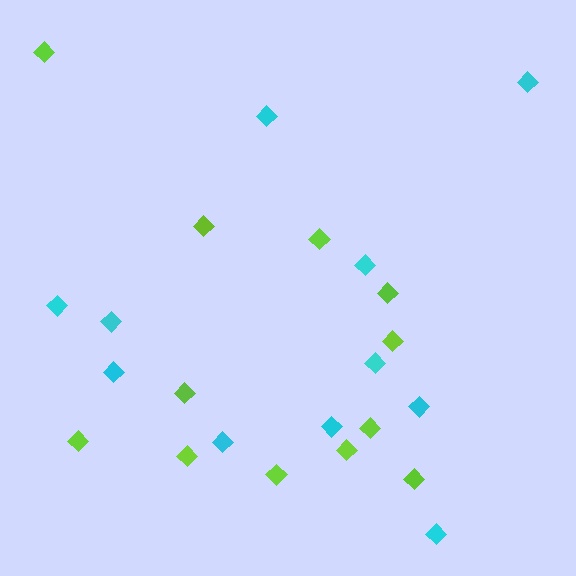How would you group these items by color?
There are 2 groups: one group of cyan diamonds (11) and one group of lime diamonds (12).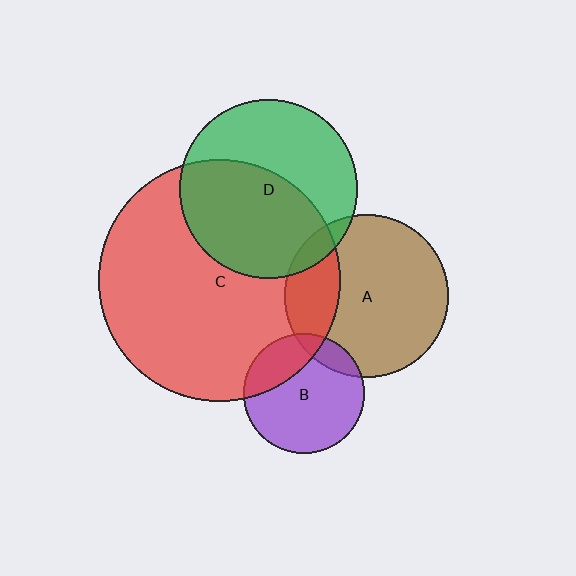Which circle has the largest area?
Circle C (red).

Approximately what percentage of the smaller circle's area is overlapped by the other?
Approximately 25%.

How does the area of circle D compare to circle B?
Approximately 2.2 times.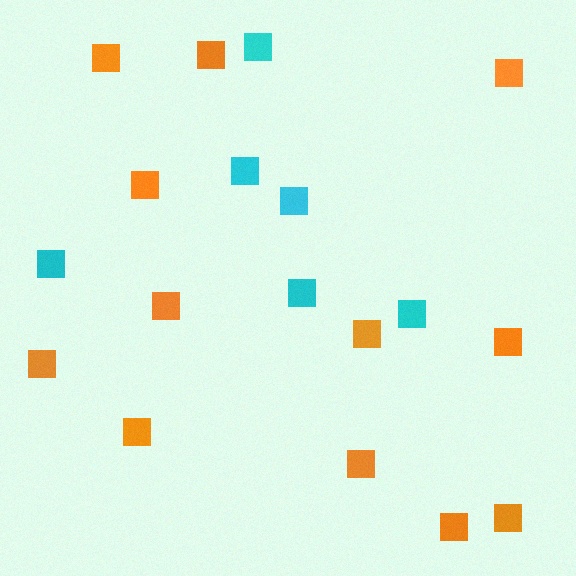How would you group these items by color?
There are 2 groups: one group of orange squares (12) and one group of cyan squares (6).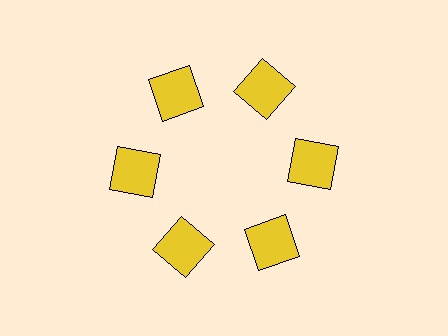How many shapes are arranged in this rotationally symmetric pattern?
There are 6 shapes, arranged in 6 groups of 1.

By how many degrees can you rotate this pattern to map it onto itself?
The pattern maps onto itself every 60 degrees of rotation.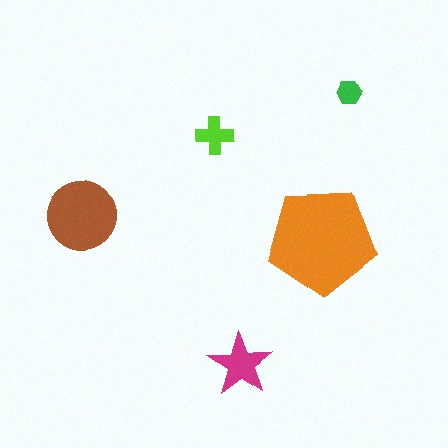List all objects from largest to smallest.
The orange pentagon, the brown circle, the magenta star, the lime cross, the green hexagon.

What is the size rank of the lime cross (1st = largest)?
4th.